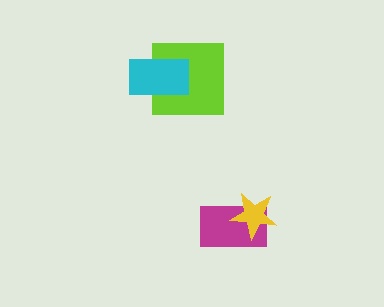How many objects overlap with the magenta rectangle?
1 object overlaps with the magenta rectangle.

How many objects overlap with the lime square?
1 object overlaps with the lime square.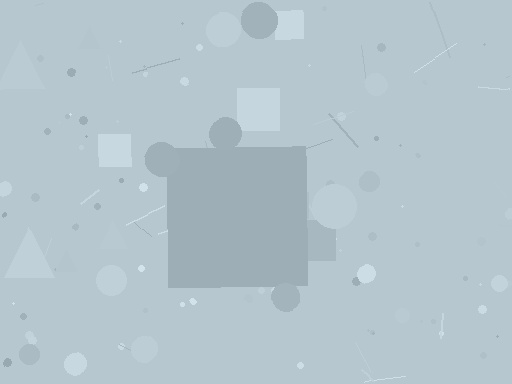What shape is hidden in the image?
A square is hidden in the image.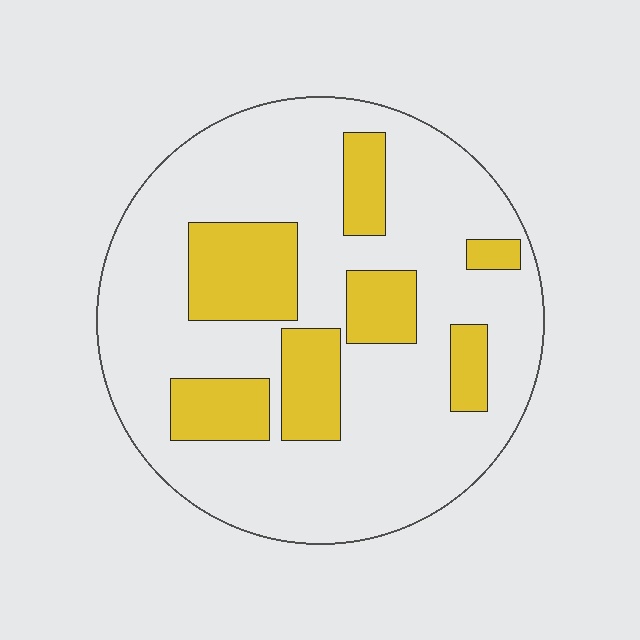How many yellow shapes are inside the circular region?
7.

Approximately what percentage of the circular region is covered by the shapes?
Approximately 25%.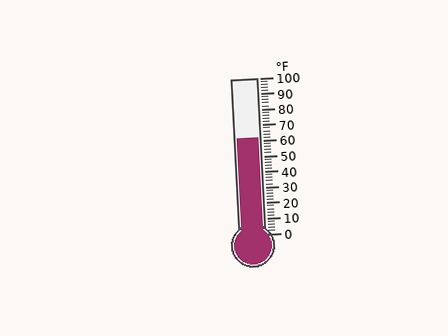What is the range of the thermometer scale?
The thermometer scale ranges from 0°F to 100°F.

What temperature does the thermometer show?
The thermometer shows approximately 62°F.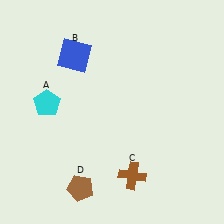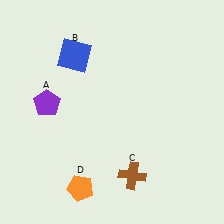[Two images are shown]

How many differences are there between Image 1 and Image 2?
There are 2 differences between the two images.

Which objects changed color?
A changed from cyan to purple. D changed from brown to orange.